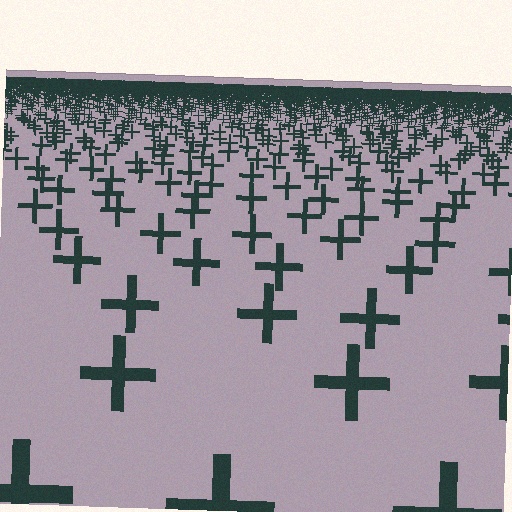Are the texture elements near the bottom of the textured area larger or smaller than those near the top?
Larger. Near the bottom, elements are closer to the viewer and appear at a bigger on-screen size.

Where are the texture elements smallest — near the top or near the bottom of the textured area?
Near the top.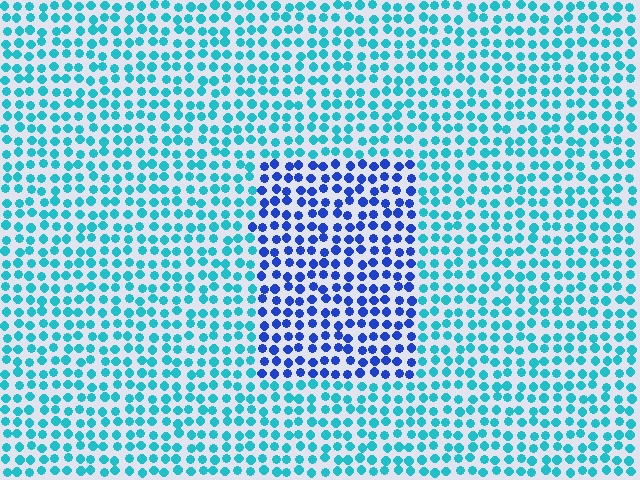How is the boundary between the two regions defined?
The boundary is defined purely by a slight shift in hue (about 45 degrees). Spacing, size, and orientation are identical on both sides.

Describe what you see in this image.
The image is filled with small cyan elements in a uniform arrangement. A rectangle-shaped region is visible where the elements are tinted to a slightly different hue, forming a subtle color boundary.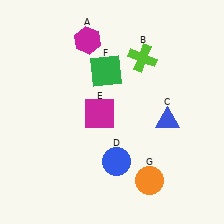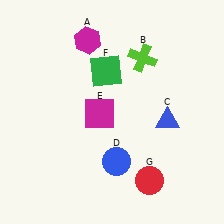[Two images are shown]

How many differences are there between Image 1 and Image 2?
There is 1 difference between the two images.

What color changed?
The circle (G) changed from orange in Image 1 to red in Image 2.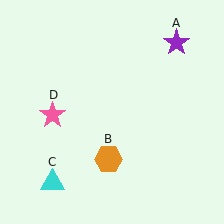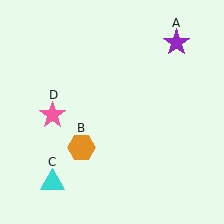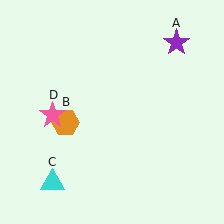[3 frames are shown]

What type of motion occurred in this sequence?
The orange hexagon (object B) rotated clockwise around the center of the scene.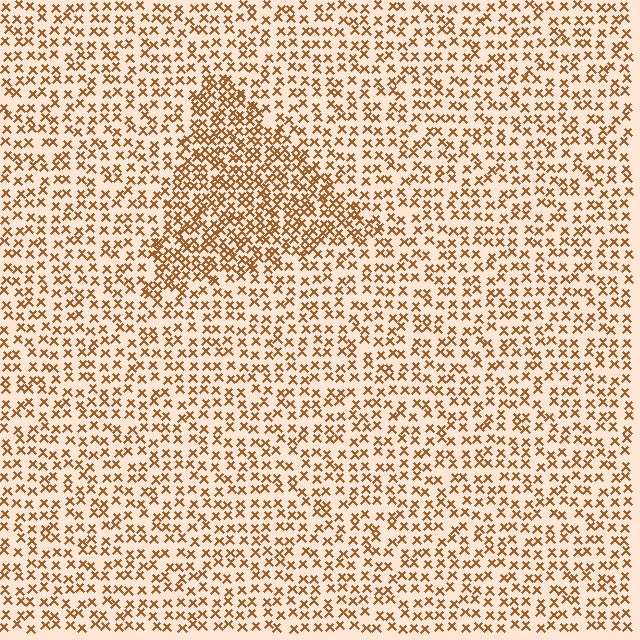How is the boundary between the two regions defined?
The boundary is defined by a change in element density (approximately 1.9x ratio). All elements are the same color, size, and shape.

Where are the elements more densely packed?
The elements are more densely packed inside the triangle boundary.